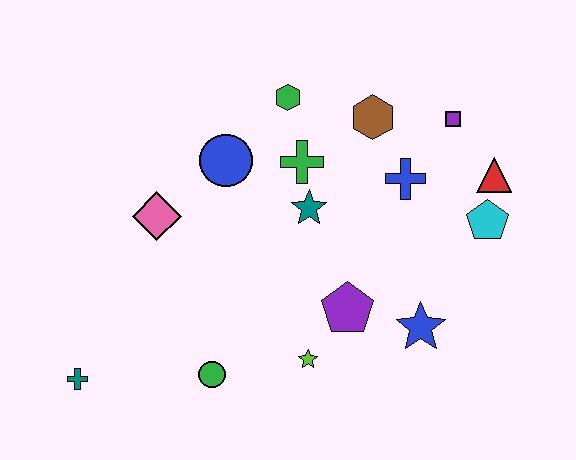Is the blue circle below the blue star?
No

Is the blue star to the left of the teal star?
No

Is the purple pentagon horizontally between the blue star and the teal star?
Yes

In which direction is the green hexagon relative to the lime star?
The green hexagon is above the lime star.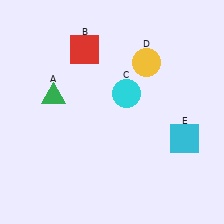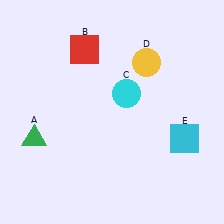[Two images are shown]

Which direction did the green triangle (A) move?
The green triangle (A) moved down.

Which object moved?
The green triangle (A) moved down.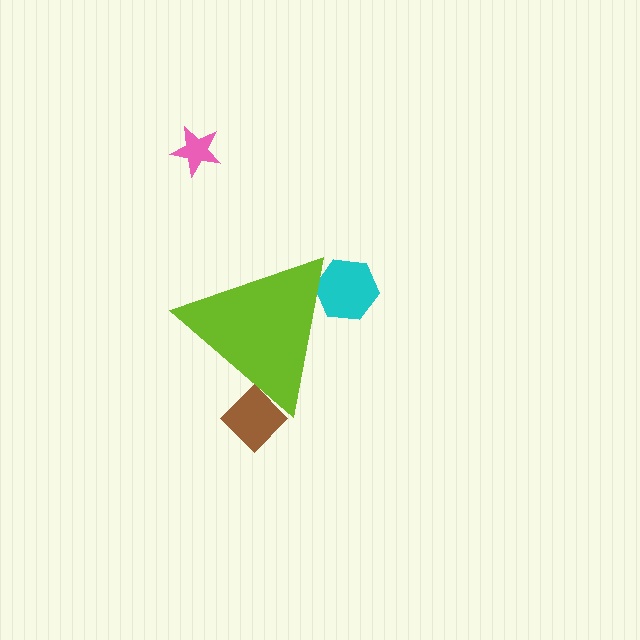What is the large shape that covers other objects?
A lime triangle.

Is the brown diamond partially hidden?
Yes, the brown diamond is partially hidden behind the lime triangle.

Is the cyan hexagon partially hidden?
Yes, the cyan hexagon is partially hidden behind the lime triangle.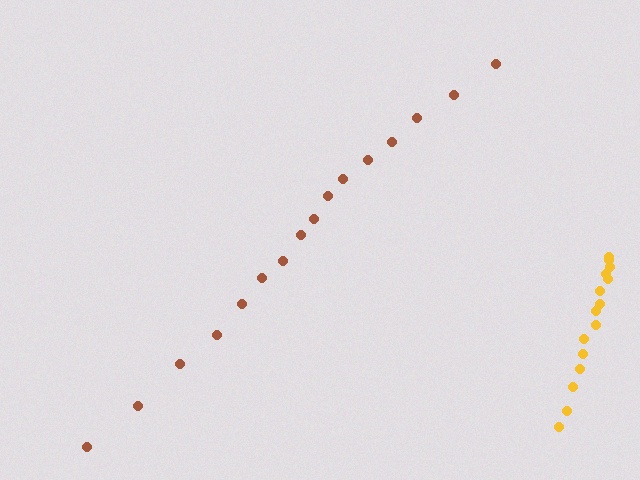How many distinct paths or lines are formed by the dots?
There are 2 distinct paths.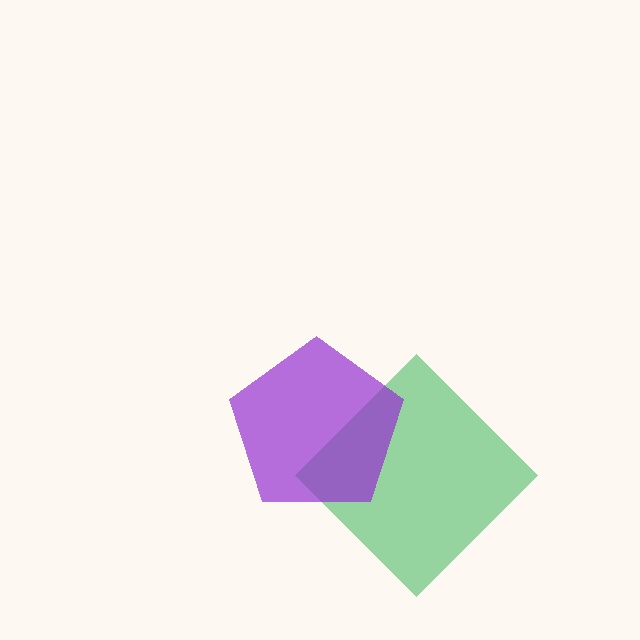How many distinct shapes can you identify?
There are 2 distinct shapes: a green diamond, a purple pentagon.